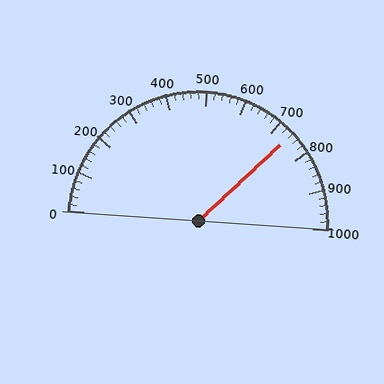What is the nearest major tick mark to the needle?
The nearest major tick mark is 700.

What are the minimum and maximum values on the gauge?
The gauge ranges from 0 to 1000.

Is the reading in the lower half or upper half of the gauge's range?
The reading is in the upper half of the range (0 to 1000).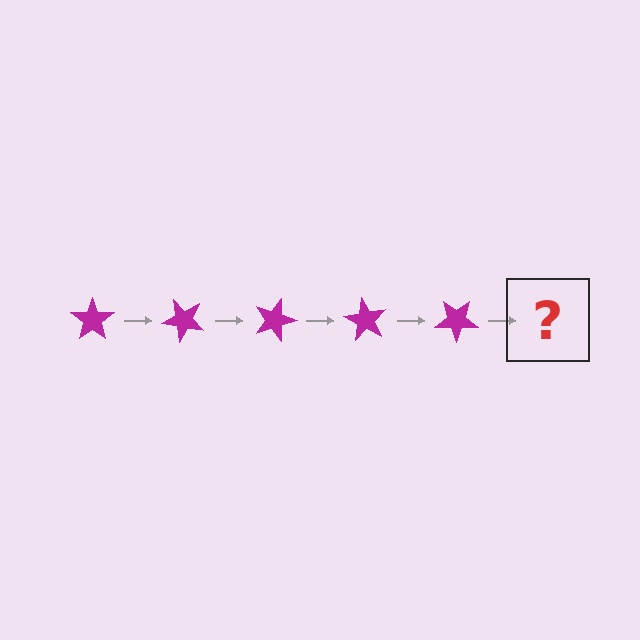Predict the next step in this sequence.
The next step is a magenta star rotated 225 degrees.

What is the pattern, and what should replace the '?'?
The pattern is that the star rotates 45 degrees each step. The '?' should be a magenta star rotated 225 degrees.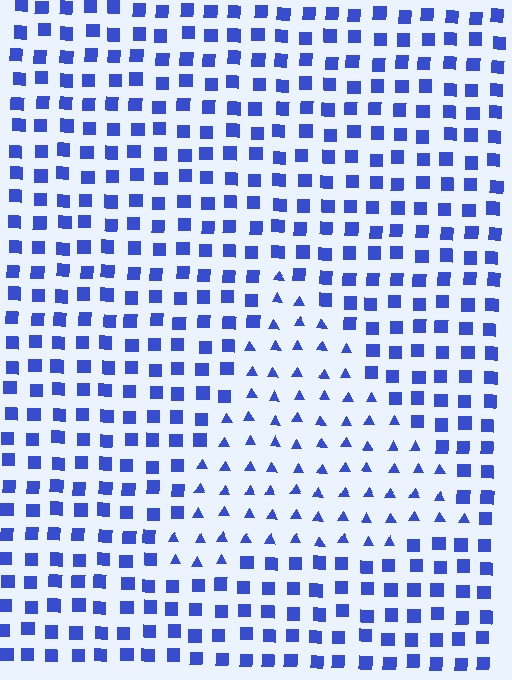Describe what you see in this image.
The image is filled with small blue elements arranged in a uniform grid. A triangle-shaped region contains triangles, while the surrounding area contains squares. The boundary is defined purely by the change in element shape.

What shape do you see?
I see a triangle.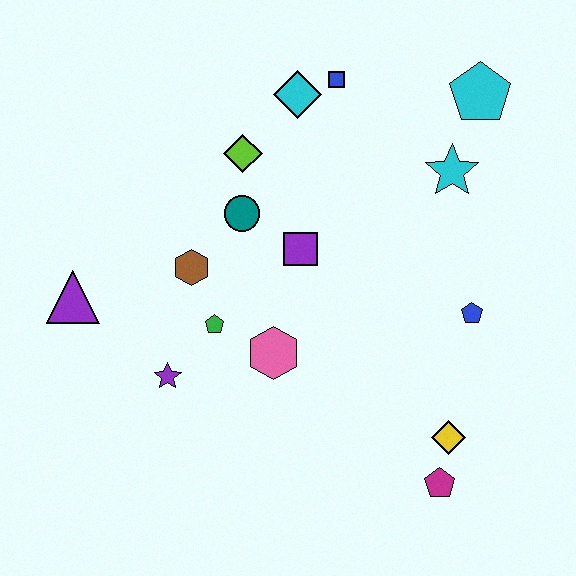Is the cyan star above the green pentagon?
Yes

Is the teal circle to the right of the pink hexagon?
No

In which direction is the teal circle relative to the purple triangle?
The teal circle is to the right of the purple triangle.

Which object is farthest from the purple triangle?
The cyan pentagon is farthest from the purple triangle.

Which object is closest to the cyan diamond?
The blue square is closest to the cyan diamond.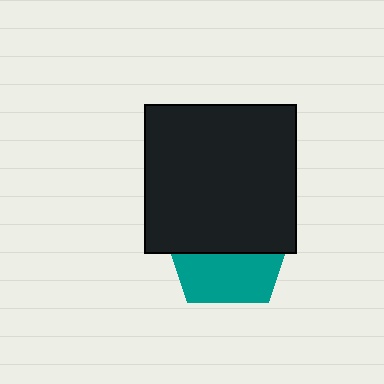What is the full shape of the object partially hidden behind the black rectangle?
The partially hidden object is a teal pentagon.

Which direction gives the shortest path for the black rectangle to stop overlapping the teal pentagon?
Moving up gives the shortest separation.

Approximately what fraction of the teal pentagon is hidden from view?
Roughly 58% of the teal pentagon is hidden behind the black rectangle.